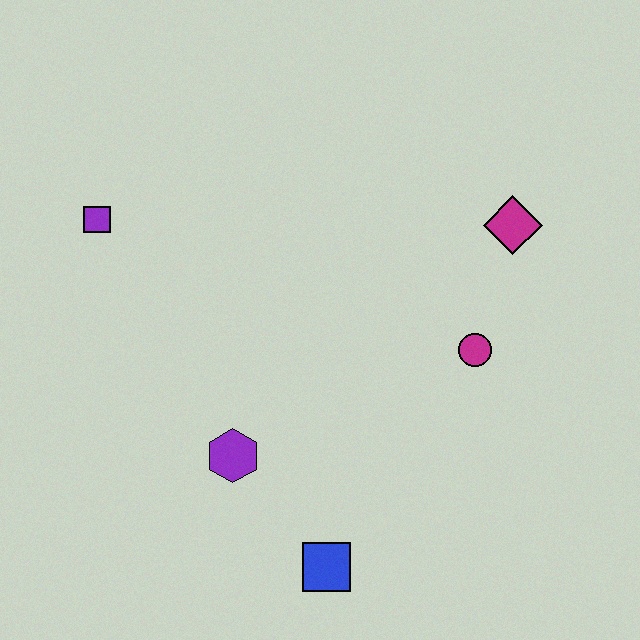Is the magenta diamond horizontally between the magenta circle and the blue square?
No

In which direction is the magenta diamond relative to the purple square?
The magenta diamond is to the right of the purple square.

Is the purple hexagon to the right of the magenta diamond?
No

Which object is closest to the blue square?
The purple hexagon is closest to the blue square.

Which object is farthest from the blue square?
The purple square is farthest from the blue square.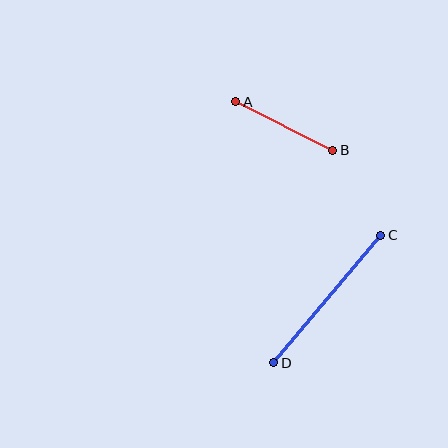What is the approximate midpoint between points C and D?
The midpoint is at approximately (327, 299) pixels.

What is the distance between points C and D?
The distance is approximately 167 pixels.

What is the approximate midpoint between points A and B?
The midpoint is at approximately (284, 126) pixels.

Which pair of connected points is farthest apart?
Points C and D are farthest apart.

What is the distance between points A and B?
The distance is approximately 109 pixels.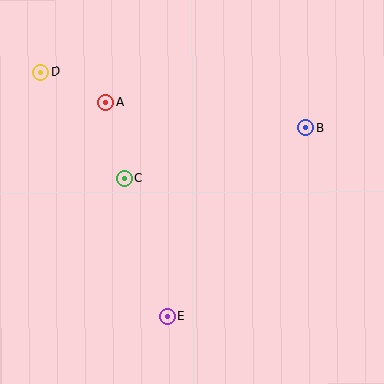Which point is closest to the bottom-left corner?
Point E is closest to the bottom-left corner.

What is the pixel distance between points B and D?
The distance between B and D is 271 pixels.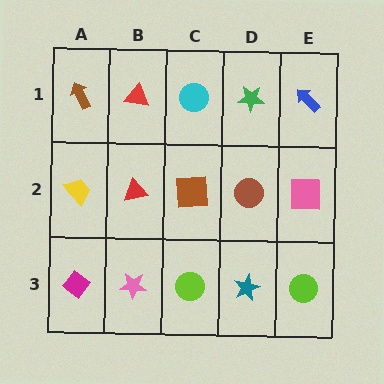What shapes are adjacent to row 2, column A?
A brown arrow (row 1, column A), a magenta diamond (row 3, column A), a red triangle (row 2, column B).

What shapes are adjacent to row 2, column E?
A blue arrow (row 1, column E), a lime circle (row 3, column E), a brown circle (row 2, column D).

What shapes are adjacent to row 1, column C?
A brown square (row 2, column C), a red triangle (row 1, column B), a green star (row 1, column D).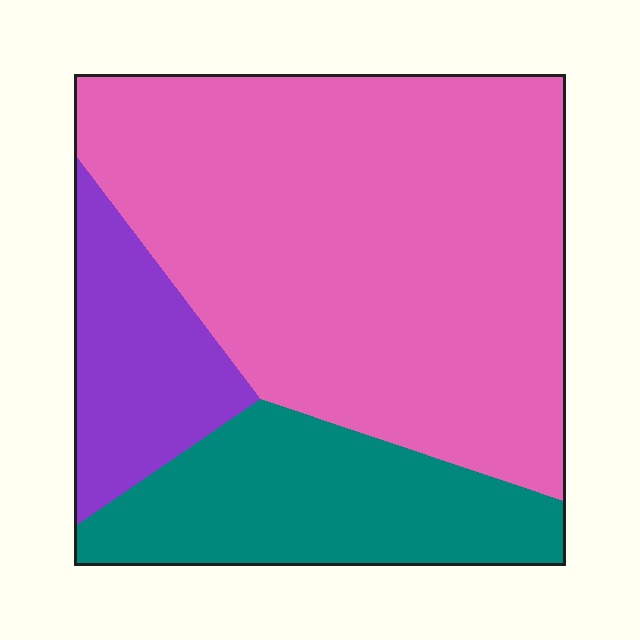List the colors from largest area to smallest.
From largest to smallest: pink, teal, purple.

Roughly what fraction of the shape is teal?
Teal takes up about one quarter (1/4) of the shape.